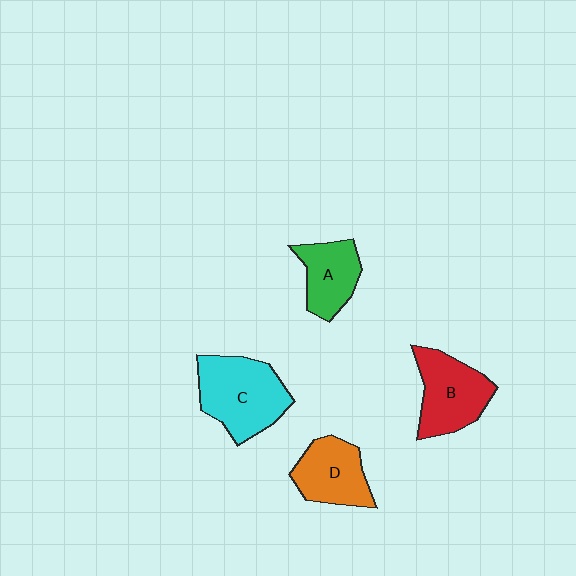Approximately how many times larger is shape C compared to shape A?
Approximately 1.6 times.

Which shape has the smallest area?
Shape A (green).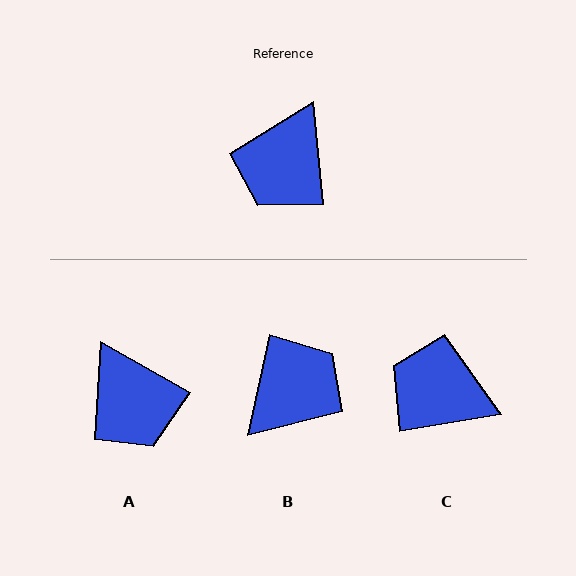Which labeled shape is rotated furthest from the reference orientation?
B, about 162 degrees away.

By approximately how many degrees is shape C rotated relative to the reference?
Approximately 86 degrees clockwise.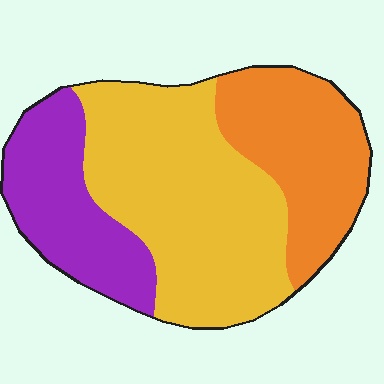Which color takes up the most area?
Yellow, at roughly 50%.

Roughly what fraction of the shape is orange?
Orange covers 27% of the shape.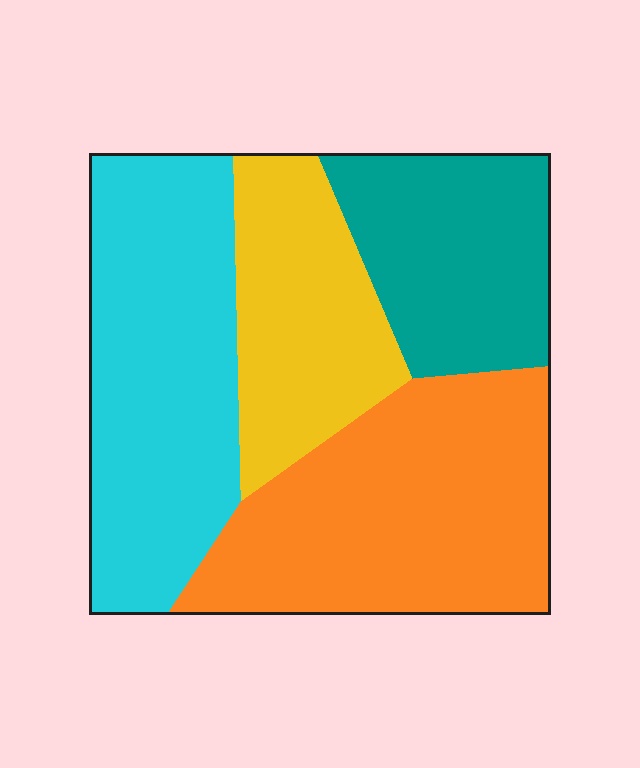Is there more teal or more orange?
Orange.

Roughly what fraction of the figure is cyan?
Cyan covers around 30% of the figure.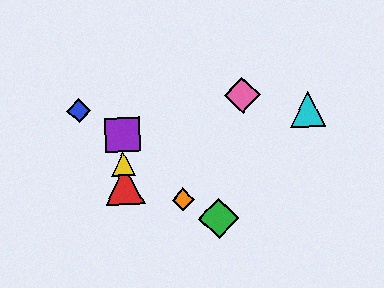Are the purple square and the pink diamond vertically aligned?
No, the purple square is at x≈122 and the pink diamond is at x≈242.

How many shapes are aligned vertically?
3 shapes (the red triangle, the yellow triangle, the purple square) are aligned vertically.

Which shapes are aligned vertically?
The red triangle, the yellow triangle, the purple square are aligned vertically.